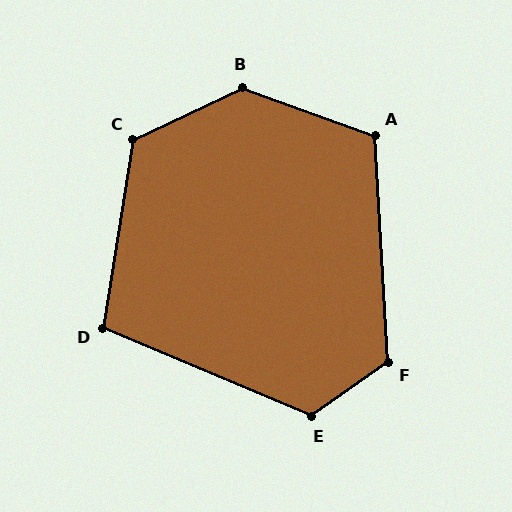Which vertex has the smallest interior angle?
D, at approximately 104 degrees.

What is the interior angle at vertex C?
Approximately 125 degrees (obtuse).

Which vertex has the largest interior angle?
B, at approximately 134 degrees.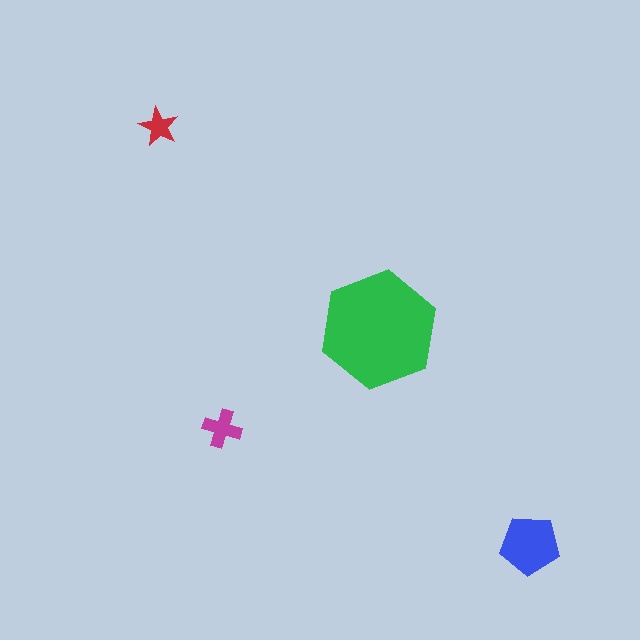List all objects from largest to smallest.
The green hexagon, the blue pentagon, the magenta cross, the red star.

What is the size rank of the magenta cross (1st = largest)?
3rd.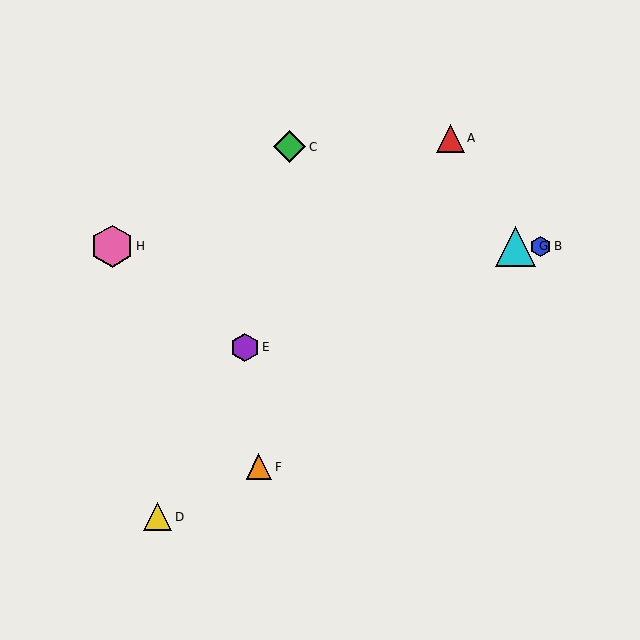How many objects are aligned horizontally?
3 objects (B, G, H) are aligned horizontally.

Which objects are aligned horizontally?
Objects B, G, H are aligned horizontally.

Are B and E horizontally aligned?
No, B is at y≈246 and E is at y≈347.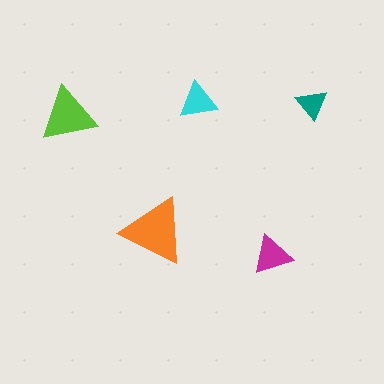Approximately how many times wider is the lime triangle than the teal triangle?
About 2 times wider.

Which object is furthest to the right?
The teal triangle is rightmost.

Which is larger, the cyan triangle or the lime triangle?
The lime one.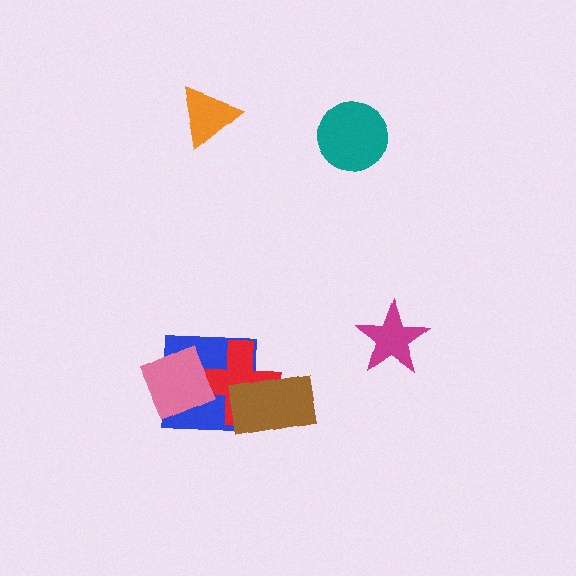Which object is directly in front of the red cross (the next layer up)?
The pink square is directly in front of the red cross.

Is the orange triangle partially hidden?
No, no other shape covers it.